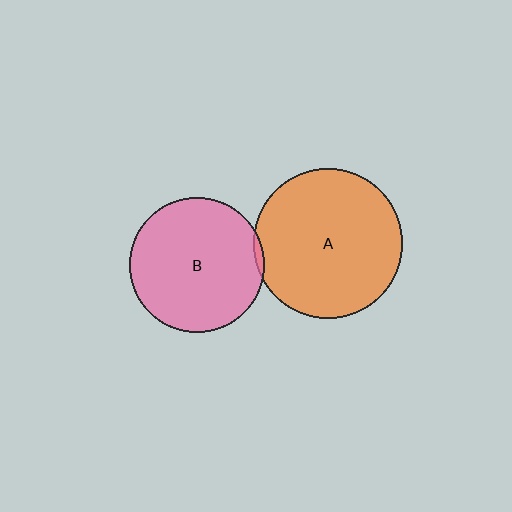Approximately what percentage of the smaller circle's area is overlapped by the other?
Approximately 5%.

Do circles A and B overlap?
Yes.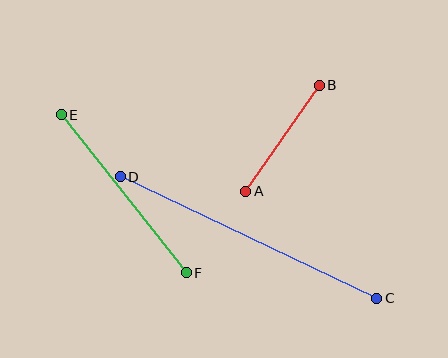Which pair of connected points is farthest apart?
Points C and D are farthest apart.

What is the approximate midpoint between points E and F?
The midpoint is at approximately (124, 194) pixels.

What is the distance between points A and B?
The distance is approximately 129 pixels.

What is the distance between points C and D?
The distance is approximately 284 pixels.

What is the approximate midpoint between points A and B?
The midpoint is at approximately (283, 138) pixels.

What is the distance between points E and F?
The distance is approximately 202 pixels.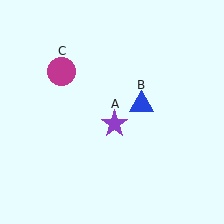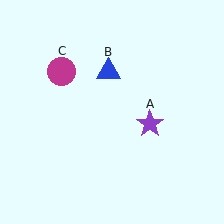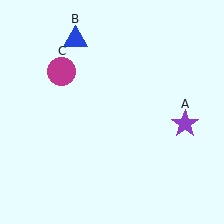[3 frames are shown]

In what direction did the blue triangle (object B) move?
The blue triangle (object B) moved up and to the left.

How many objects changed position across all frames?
2 objects changed position: purple star (object A), blue triangle (object B).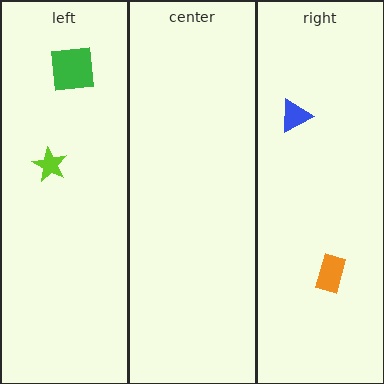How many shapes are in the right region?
2.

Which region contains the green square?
The left region.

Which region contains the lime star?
The left region.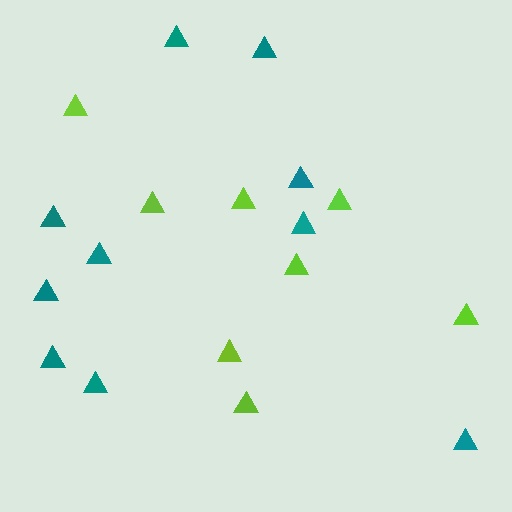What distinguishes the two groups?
There are 2 groups: one group of lime triangles (8) and one group of teal triangles (10).